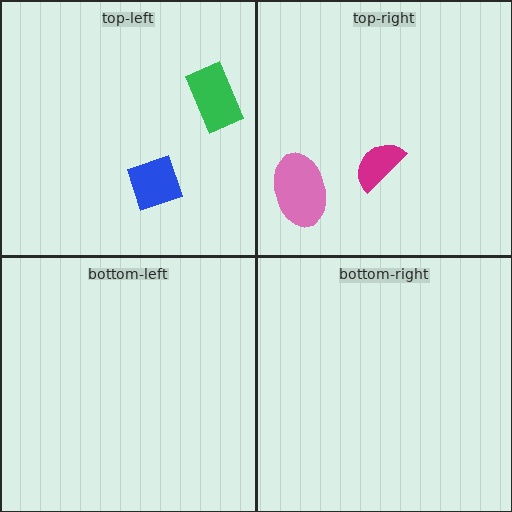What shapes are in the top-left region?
The green rectangle, the blue diamond.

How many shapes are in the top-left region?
2.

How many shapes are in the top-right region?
2.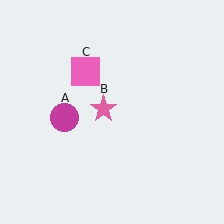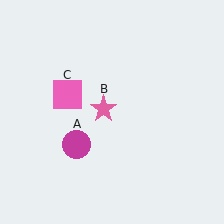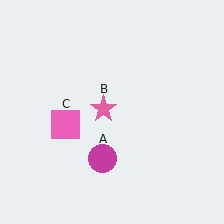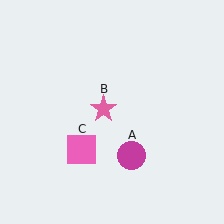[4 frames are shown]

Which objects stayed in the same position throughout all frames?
Pink star (object B) remained stationary.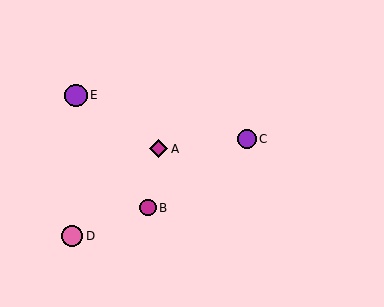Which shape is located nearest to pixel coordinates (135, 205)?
The magenta circle (labeled B) at (148, 208) is nearest to that location.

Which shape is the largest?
The purple circle (labeled E) is the largest.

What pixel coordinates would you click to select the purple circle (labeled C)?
Click at (247, 139) to select the purple circle C.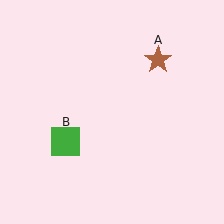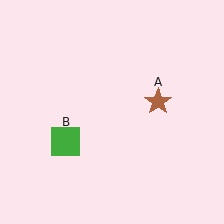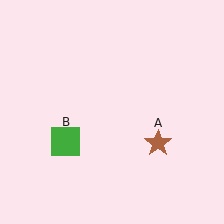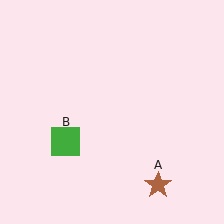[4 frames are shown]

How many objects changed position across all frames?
1 object changed position: brown star (object A).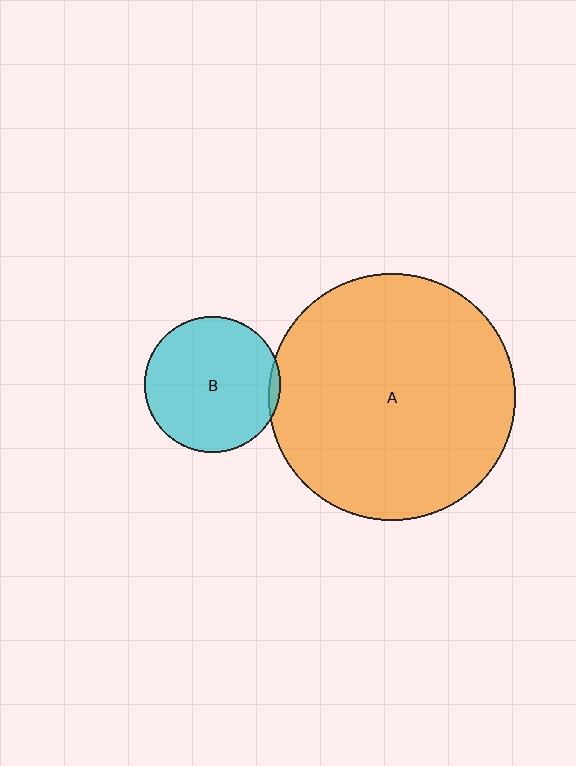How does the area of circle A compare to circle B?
Approximately 3.3 times.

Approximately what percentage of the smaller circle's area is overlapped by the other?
Approximately 5%.